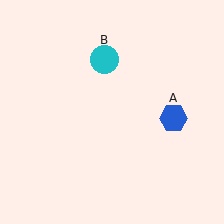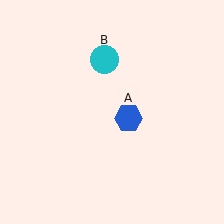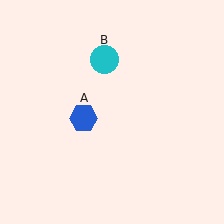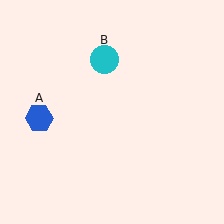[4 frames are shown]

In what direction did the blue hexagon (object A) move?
The blue hexagon (object A) moved left.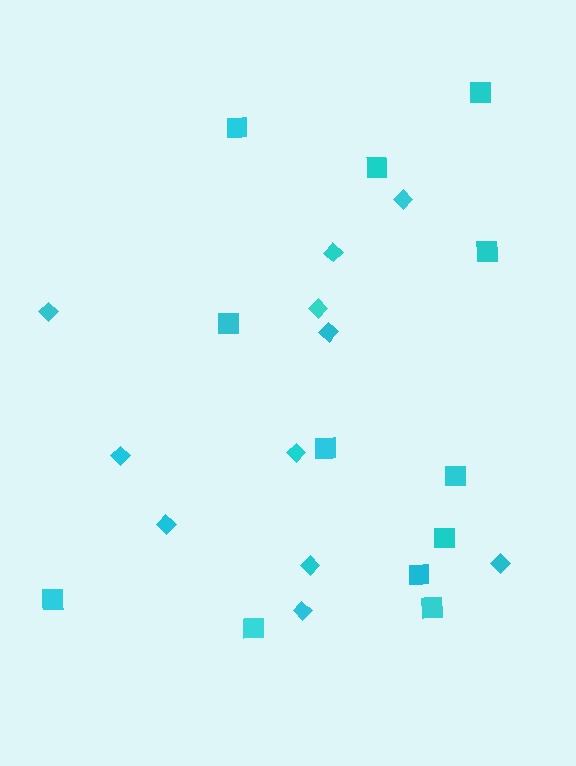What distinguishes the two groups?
There are 2 groups: one group of diamonds (11) and one group of squares (12).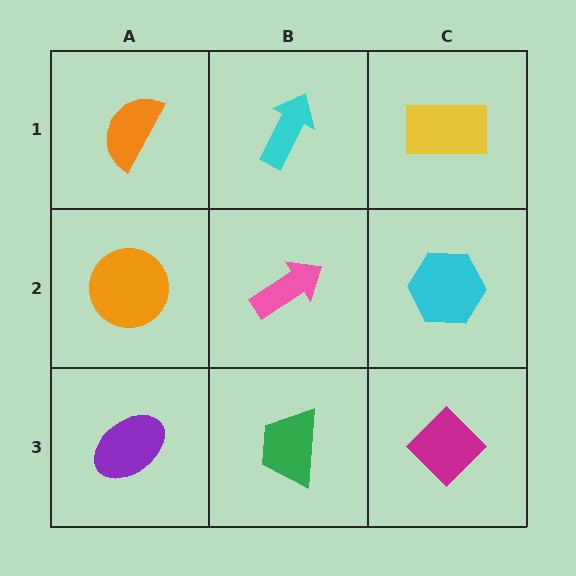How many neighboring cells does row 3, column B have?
3.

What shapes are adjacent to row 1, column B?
A pink arrow (row 2, column B), an orange semicircle (row 1, column A), a yellow rectangle (row 1, column C).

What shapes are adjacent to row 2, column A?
An orange semicircle (row 1, column A), a purple ellipse (row 3, column A), a pink arrow (row 2, column B).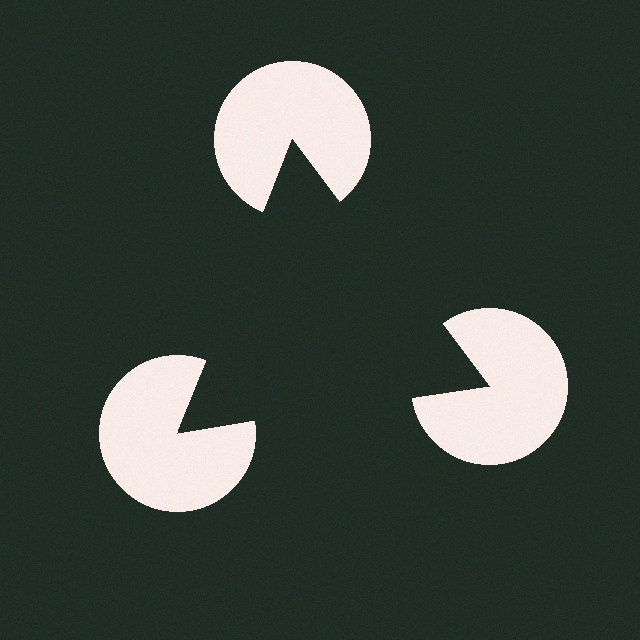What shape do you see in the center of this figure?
An illusory triangle — its edges are inferred from the aligned wedge cuts in the pac-man discs, not physically drawn.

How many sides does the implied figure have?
3 sides.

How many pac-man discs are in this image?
There are 3 — one at each vertex of the illusory triangle.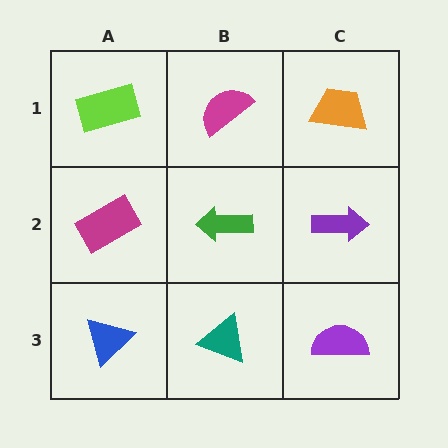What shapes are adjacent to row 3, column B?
A green arrow (row 2, column B), a blue triangle (row 3, column A), a purple semicircle (row 3, column C).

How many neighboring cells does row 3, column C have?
2.